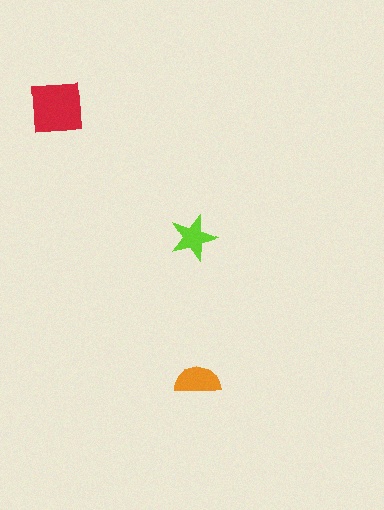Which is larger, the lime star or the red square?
The red square.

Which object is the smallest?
The lime star.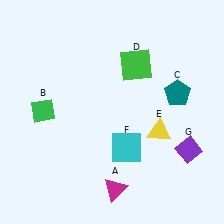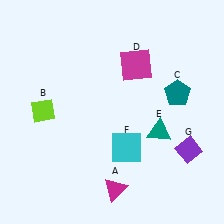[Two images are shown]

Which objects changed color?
B changed from green to lime. D changed from green to magenta. E changed from yellow to teal.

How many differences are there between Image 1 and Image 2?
There are 3 differences between the two images.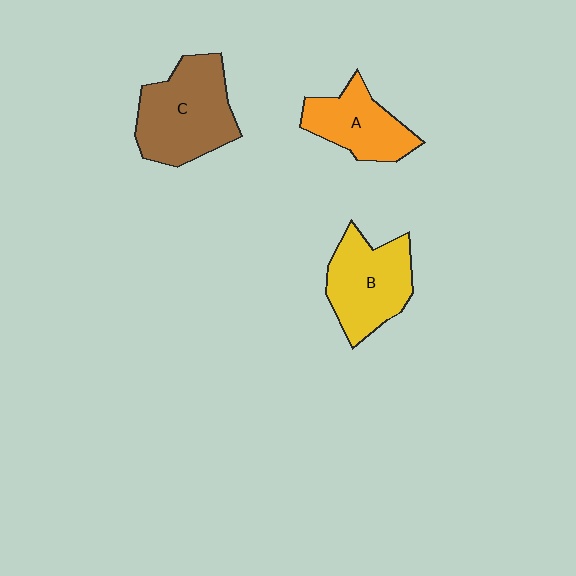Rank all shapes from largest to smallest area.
From largest to smallest: C (brown), B (yellow), A (orange).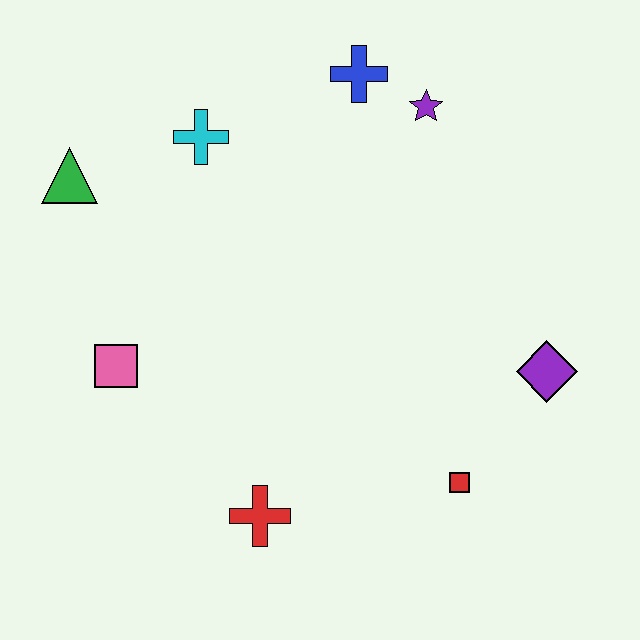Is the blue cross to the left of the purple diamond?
Yes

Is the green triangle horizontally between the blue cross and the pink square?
No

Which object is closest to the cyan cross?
The green triangle is closest to the cyan cross.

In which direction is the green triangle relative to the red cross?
The green triangle is above the red cross.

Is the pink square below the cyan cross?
Yes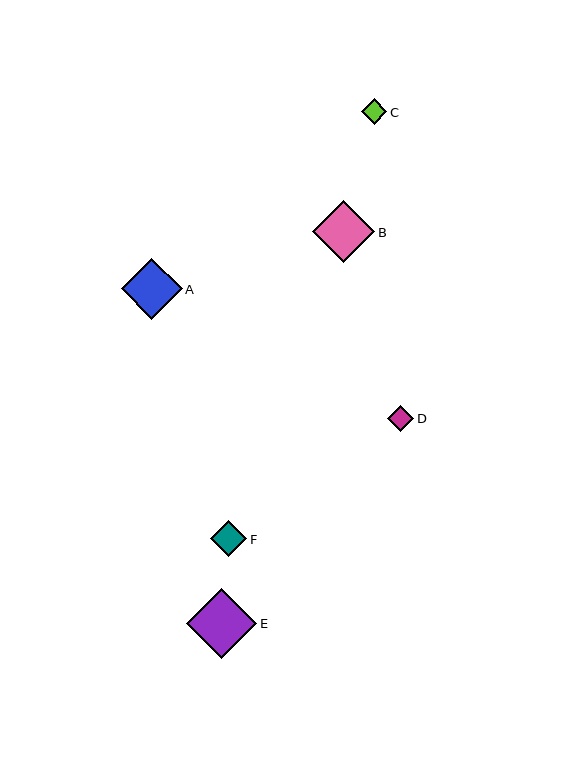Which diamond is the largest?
Diamond E is the largest with a size of approximately 70 pixels.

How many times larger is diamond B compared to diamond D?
Diamond B is approximately 2.4 times the size of diamond D.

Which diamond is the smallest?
Diamond C is the smallest with a size of approximately 26 pixels.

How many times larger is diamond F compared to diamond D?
Diamond F is approximately 1.4 times the size of diamond D.